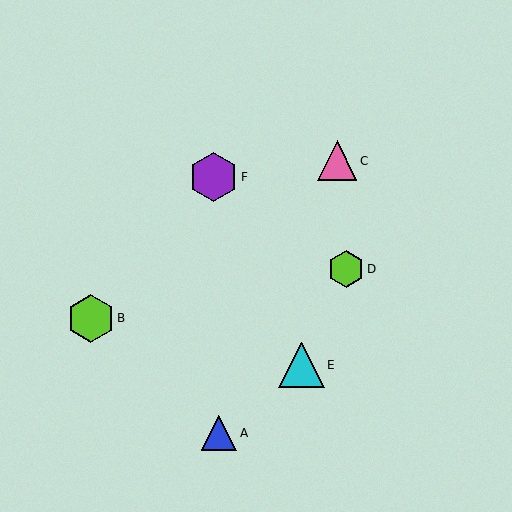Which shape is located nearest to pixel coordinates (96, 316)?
The lime hexagon (labeled B) at (91, 318) is nearest to that location.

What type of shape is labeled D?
Shape D is a lime hexagon.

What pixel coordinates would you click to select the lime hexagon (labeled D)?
Click at (346, 269) to select the lime hexagon D.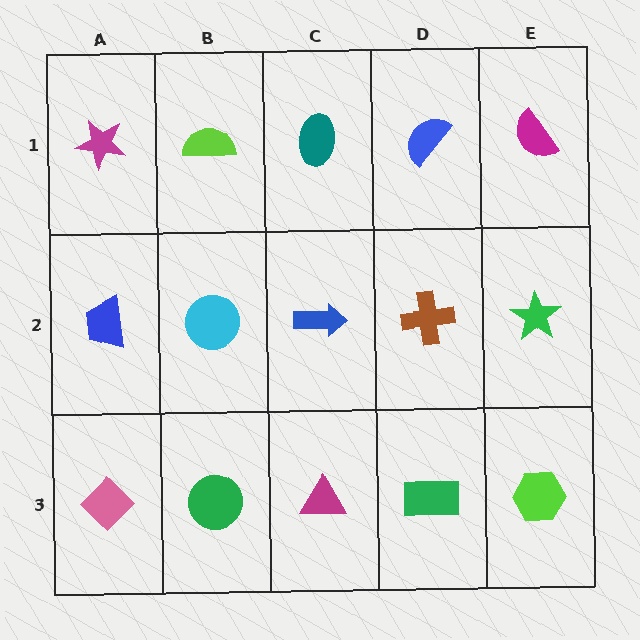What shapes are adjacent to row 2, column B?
A lime semicircle (row 1, column B), a green circle (row 3, column B), a blue trapezoid (row 2, column A), a blue arrow (row 2, column C).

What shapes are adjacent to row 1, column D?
A brown cross (row 2, column D), a teal ellipse (row 1, column C), a magenta semicircle (row 1, column E).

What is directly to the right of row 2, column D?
A green star.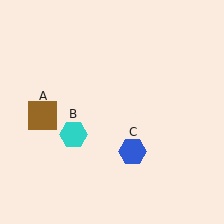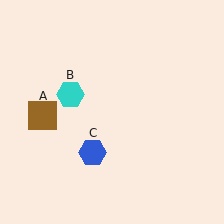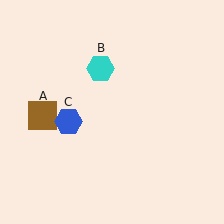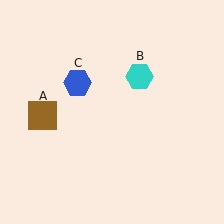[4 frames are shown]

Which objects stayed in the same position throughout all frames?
Brown square (object A) remained stationary.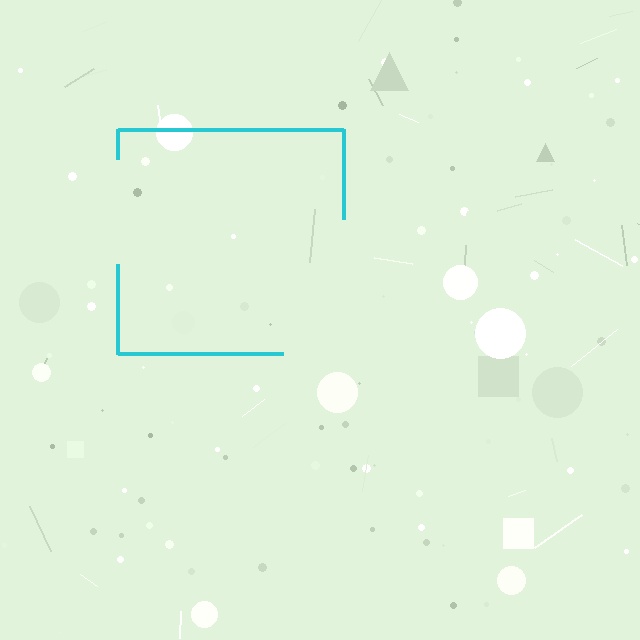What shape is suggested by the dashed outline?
The dashed outline suggests a square.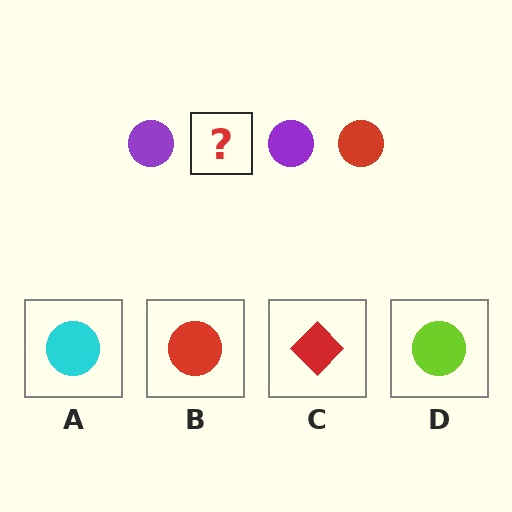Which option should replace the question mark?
Option B.